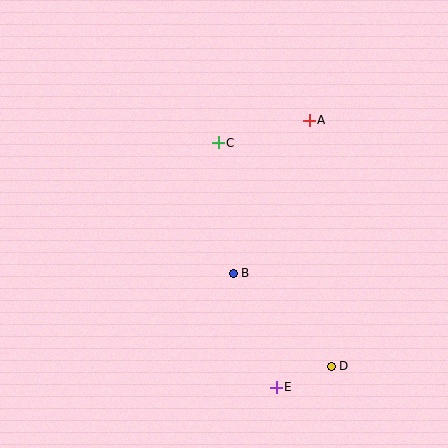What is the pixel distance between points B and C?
The distance between B and C is 131 pixels.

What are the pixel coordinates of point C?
Point C is at (218, 143).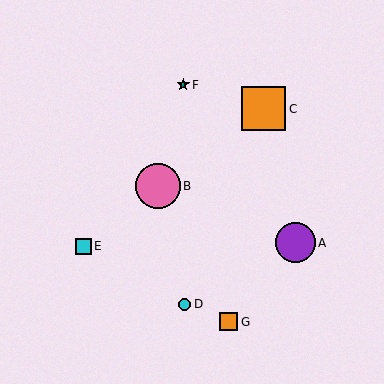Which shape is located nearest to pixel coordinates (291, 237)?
The purple circle (labeled A) at (295, 243) is nearest to that location.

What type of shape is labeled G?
Shape G is an orange square.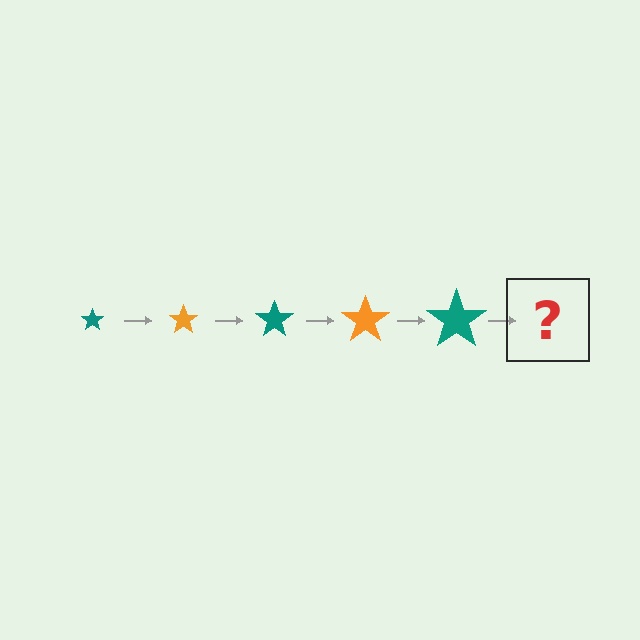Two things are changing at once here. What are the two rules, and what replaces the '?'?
The two rules are that the star grows larger each step and the color cycles through teal and orange. The '?' should be an orange star, larger than the previous one.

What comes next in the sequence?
The next element should be an orange star, larger than the previous one.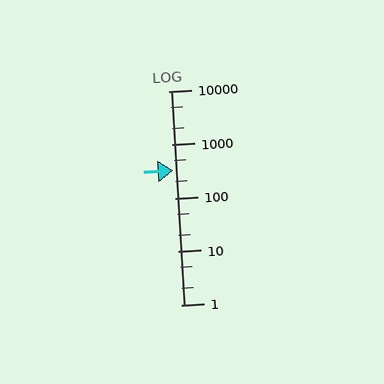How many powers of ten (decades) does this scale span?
The scale spans 4 decades, from 1 to 10000.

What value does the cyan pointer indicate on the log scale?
The pointer indicates approximately 320.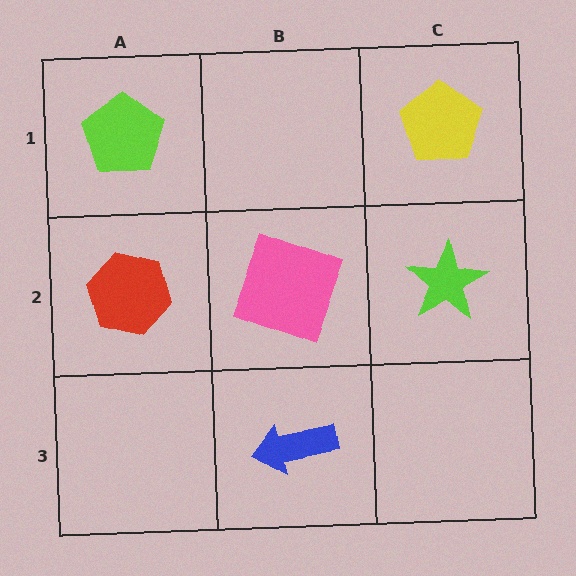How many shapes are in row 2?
3 shapes.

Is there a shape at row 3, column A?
No, that cell is empty.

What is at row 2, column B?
A pink square.